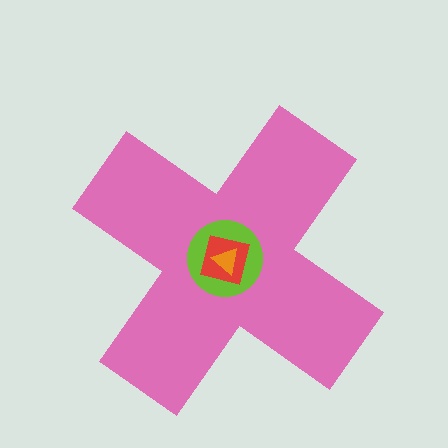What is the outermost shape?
The pink cross.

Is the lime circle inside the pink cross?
Yes.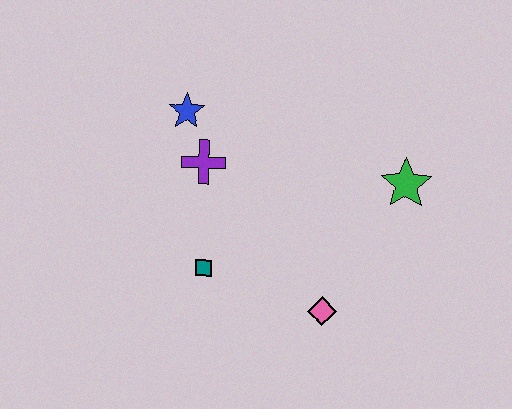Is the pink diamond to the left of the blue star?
No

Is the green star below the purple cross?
Yes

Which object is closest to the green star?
The pink diamond is closest to the green star.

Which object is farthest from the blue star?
The pink diamond is farthest from the blue star.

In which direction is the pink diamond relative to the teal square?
The pink diamond is to the right of the teal square.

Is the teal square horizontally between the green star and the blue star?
Yes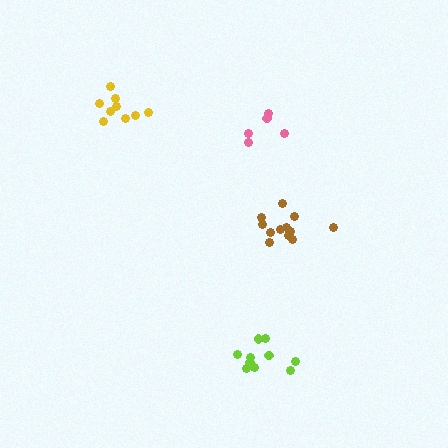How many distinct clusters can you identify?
There are 4 distinct clusters.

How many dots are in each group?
Group 1: 10 dots, Group 2: 9 dots, Group 3: 12 dots, Group 4: 6 dots (37 total).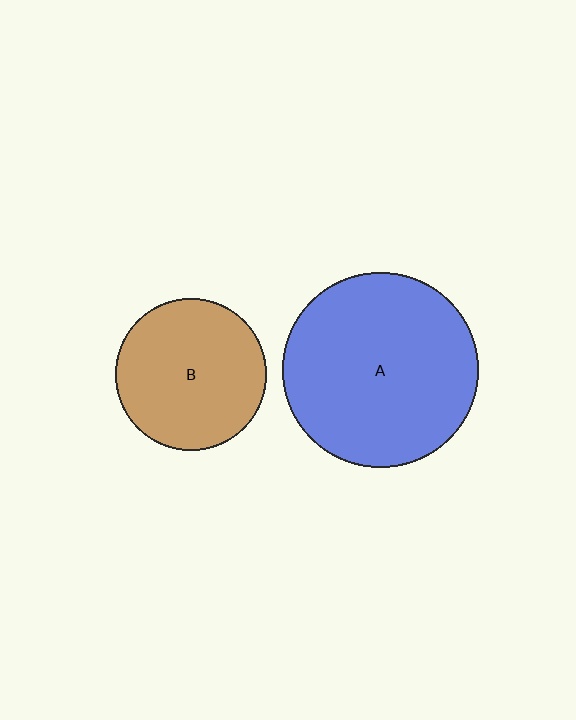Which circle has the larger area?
Circle A (blue).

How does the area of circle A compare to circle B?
Approximately 1.7 times.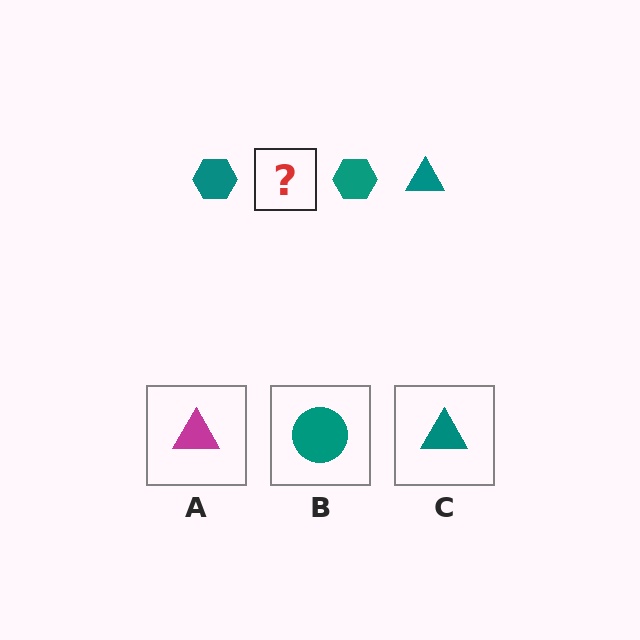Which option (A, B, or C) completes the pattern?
C.